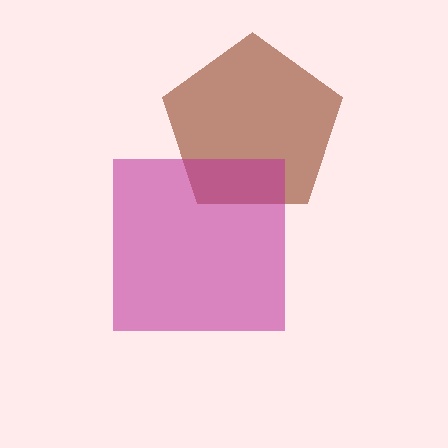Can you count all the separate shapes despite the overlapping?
Yes, there are 2 separate shapes.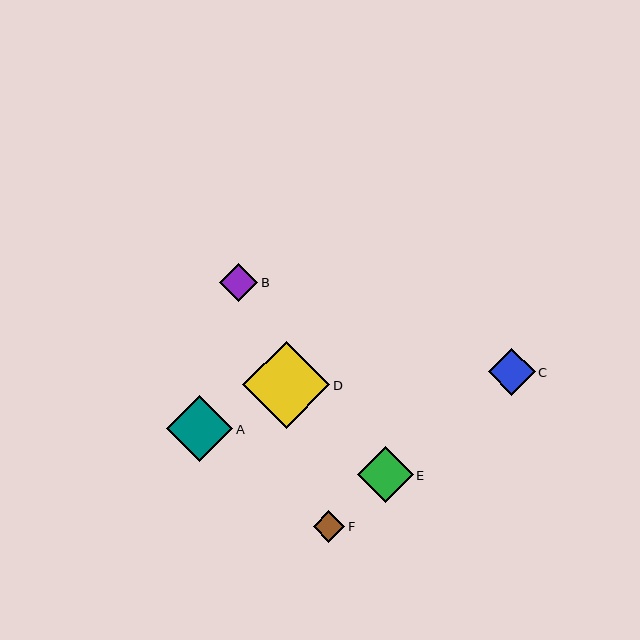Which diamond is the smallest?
Diamond F is the smallest with a size of approximately 31 pixels.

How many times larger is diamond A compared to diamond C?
Diamond A is approximately 1.4 times the size of diamond C.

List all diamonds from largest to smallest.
From largest to smallest: D, A, E, C, B, F.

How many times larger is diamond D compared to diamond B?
Diamond D is approximately 2.3 times the size of diamond B.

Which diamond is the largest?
Diamond D is the largest with a size of approximately 87 pixels.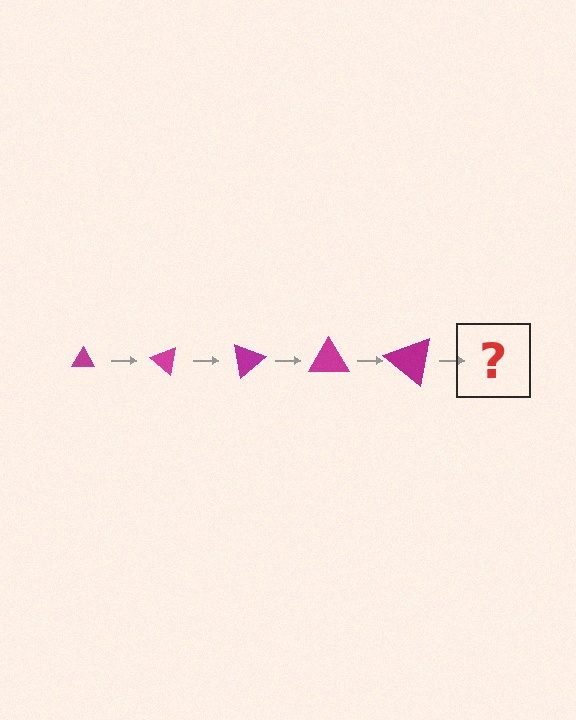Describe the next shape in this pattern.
It should be a triangle, larger than the previous one and rotated 200 degrees from the start.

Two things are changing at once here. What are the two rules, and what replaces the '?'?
The two rules are that the triangle grows larger each step and it rotates 40 degrees each step. The '?' should be a triangle, larger than the previous one and rotated 200 degrees from the start.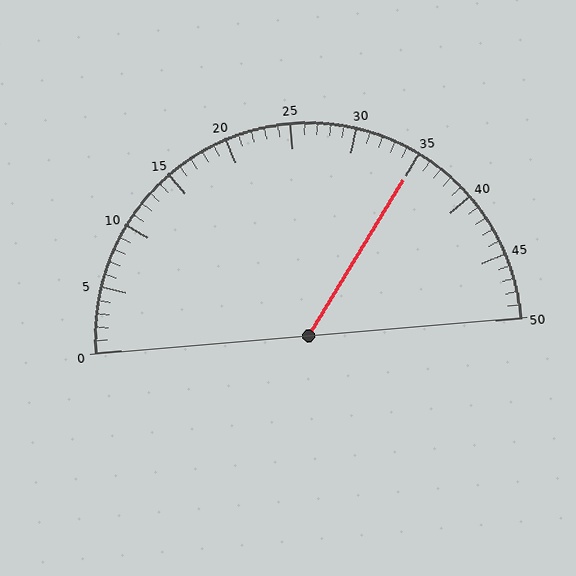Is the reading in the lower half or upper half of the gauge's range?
The reading is in the upper half of the range (0 to 50).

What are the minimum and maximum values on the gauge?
The gauge ranges from 0 to 50.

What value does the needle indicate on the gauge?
The needle indicates approximately 35.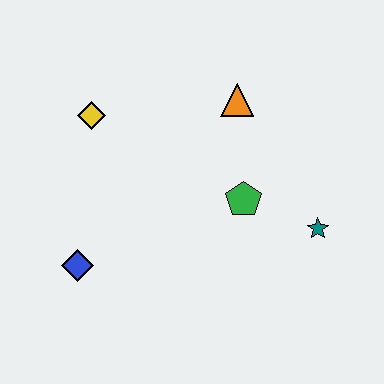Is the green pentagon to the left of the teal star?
Yes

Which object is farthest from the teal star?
The yellow diamond is farthest from the teal star.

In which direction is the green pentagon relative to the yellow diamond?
The green pentagon is to the right of the yellow diamond.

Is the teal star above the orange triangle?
No